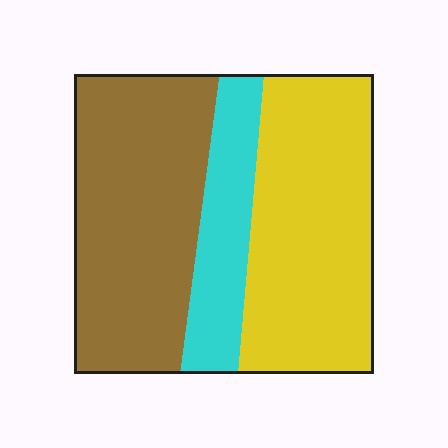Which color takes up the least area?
Cyan, at roughly 15%.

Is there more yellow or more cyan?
Yellow.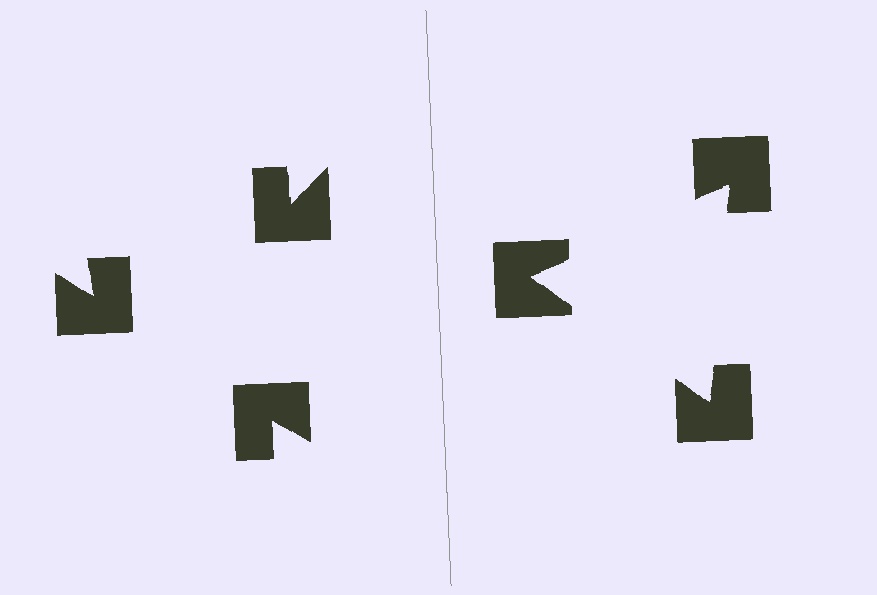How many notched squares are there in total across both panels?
6 — 3 on each side.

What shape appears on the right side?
An illusory triangle.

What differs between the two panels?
The notched squares are positioned identically on both sides; only the wedge orientations differ. On the right they align to a triangle; on the left they are misaligned.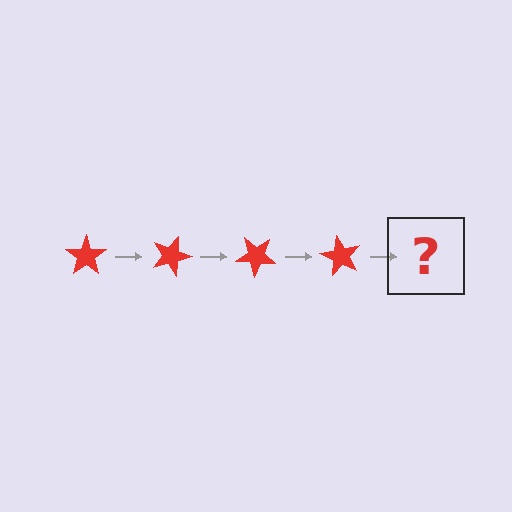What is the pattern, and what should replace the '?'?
The pattern is that the star rotates 20 degrees each step. The '?' should be a red star rotated 80 degrees.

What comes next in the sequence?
The next element should be a red star rotated 80 degrees.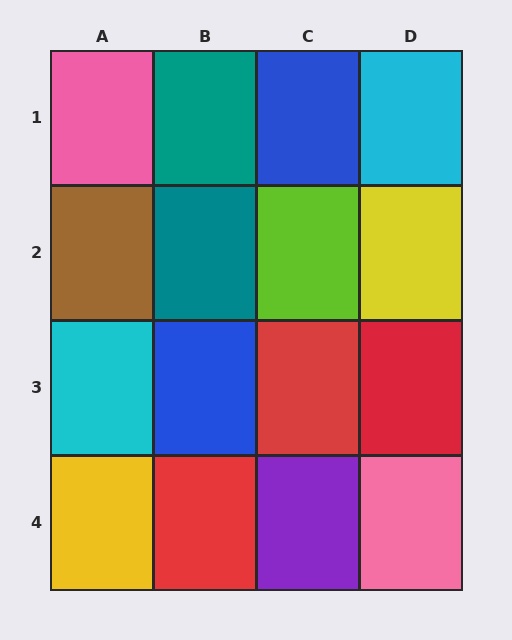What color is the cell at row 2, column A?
Brown.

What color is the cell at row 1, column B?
Teal.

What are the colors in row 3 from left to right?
Cyan, blue, red, red.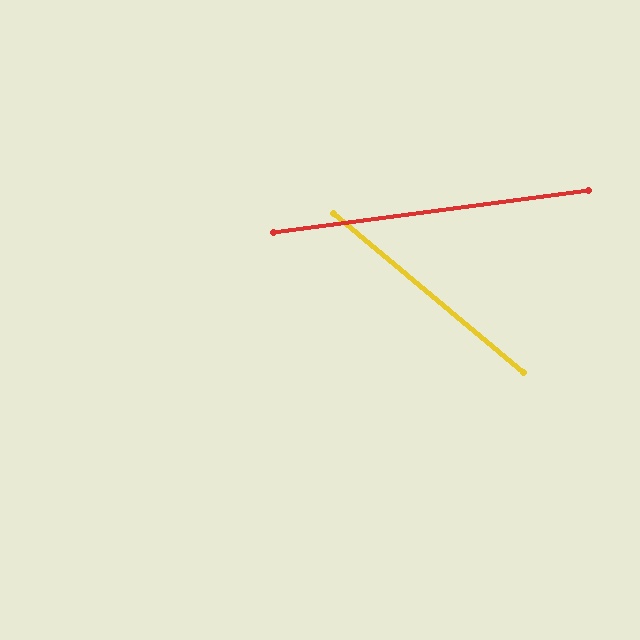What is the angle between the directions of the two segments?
Approximately 47 degrees.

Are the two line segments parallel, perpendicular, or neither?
Neither parallel nor perpendicular — they differ by about 47°.